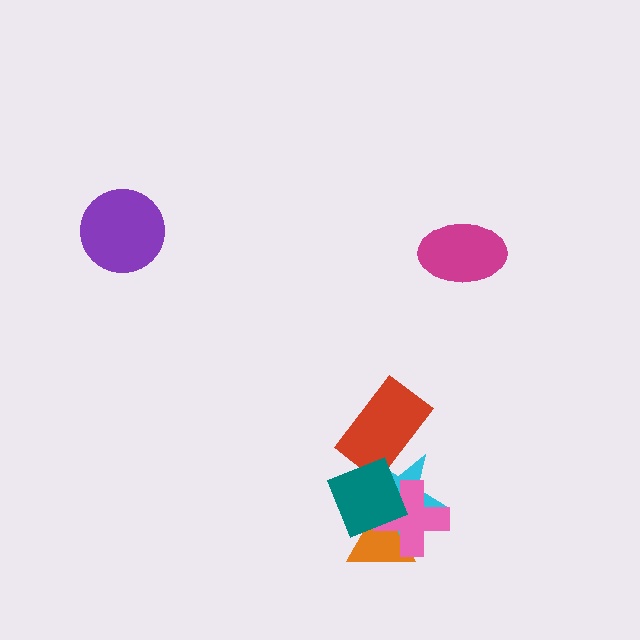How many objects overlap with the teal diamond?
4 objects overlap with the teal diamond.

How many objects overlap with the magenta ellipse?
0 objects overlap with the magenta ellipse.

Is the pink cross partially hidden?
Yes, it is partially covered by another shape.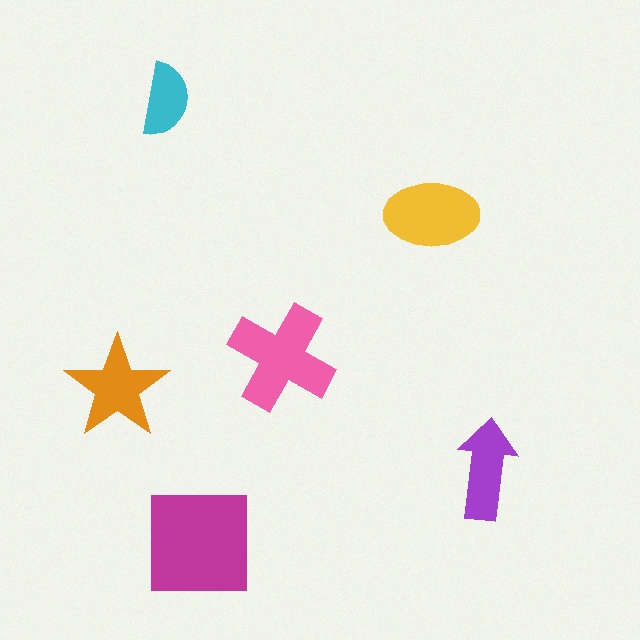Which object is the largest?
The magenta square.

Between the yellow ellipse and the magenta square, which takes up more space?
The magenta square.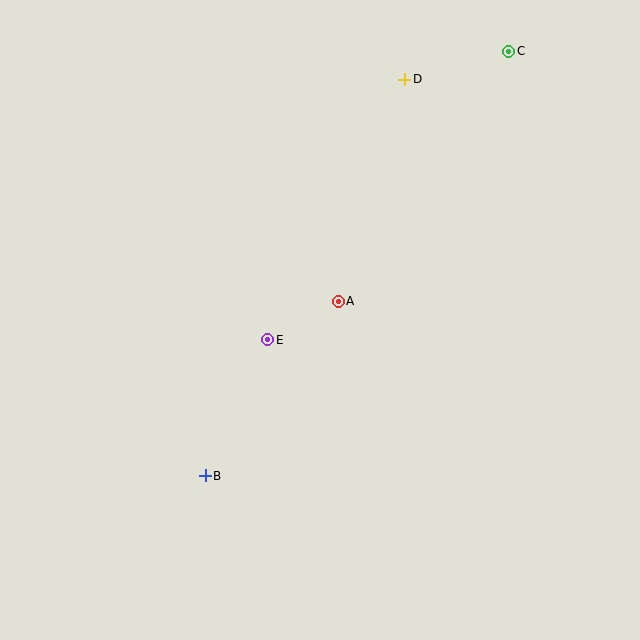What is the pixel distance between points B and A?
The distance between B and A is 219 pixels.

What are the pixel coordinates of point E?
Point E is at (268, 340).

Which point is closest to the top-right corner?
Point C is closest to the top-right corner.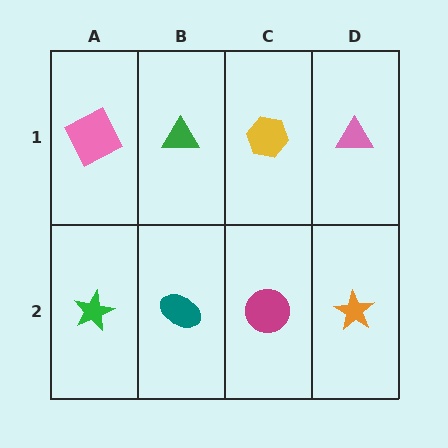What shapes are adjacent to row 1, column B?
A teal ellipse (row 2, column B), a pink square (row 1, column A), a yellow hexagon (row 1, column C).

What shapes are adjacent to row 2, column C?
A yellow hexagon (row 1, column C), a teal ellipse (row 2, column B), an orange star (row 2, column D).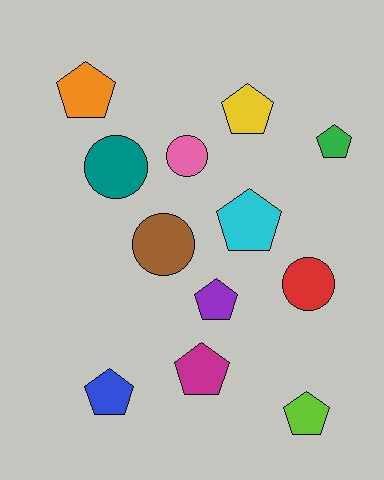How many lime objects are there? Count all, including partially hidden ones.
There is 1 lime object.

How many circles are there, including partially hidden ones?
There are 4 circles.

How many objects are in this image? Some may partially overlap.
There are 12 objects.